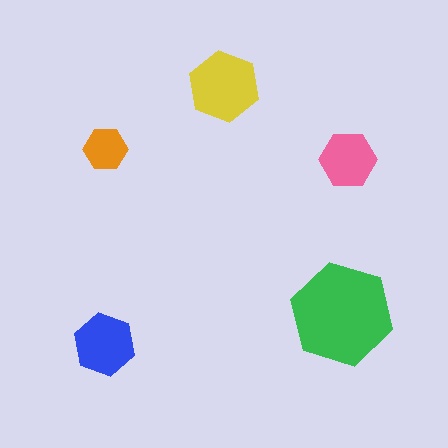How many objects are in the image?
There are 5 objects in the image.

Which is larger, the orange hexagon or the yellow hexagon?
The yellow one.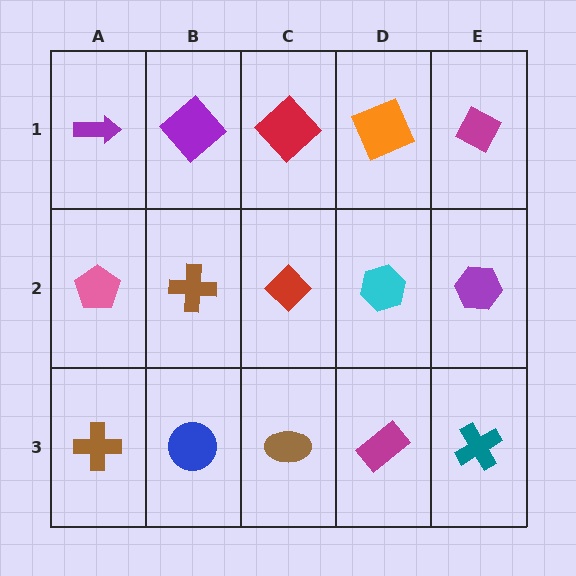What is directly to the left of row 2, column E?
A cyan hexagon.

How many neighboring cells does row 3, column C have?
3.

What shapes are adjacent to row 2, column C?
A red diamond (row 1, column C), a brown ellipse (row 3, column C), a brown cross (row 2, column B), a cyan hexagon (row 2, column D).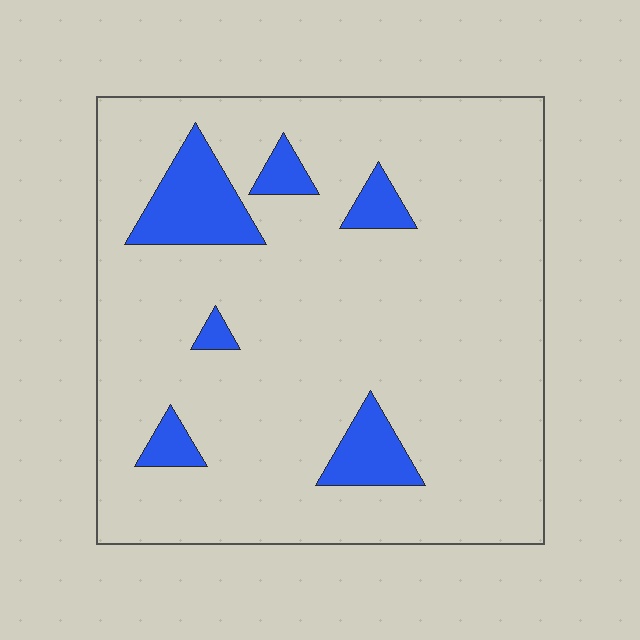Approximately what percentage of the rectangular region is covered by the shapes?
Approximately 10%.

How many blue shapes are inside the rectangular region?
6.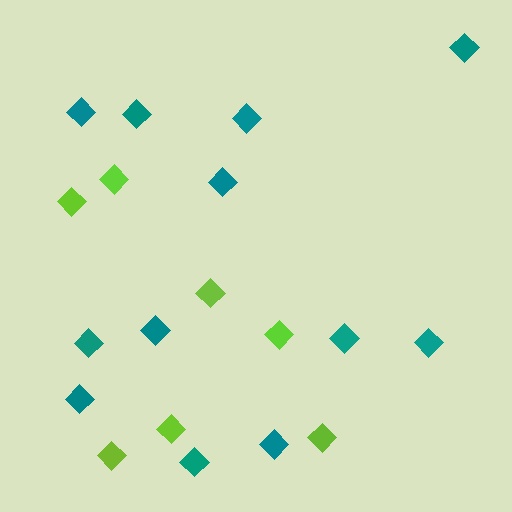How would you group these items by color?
There are 2 groups: one group of lime diamonds (7) and one group of teal diamonds (12).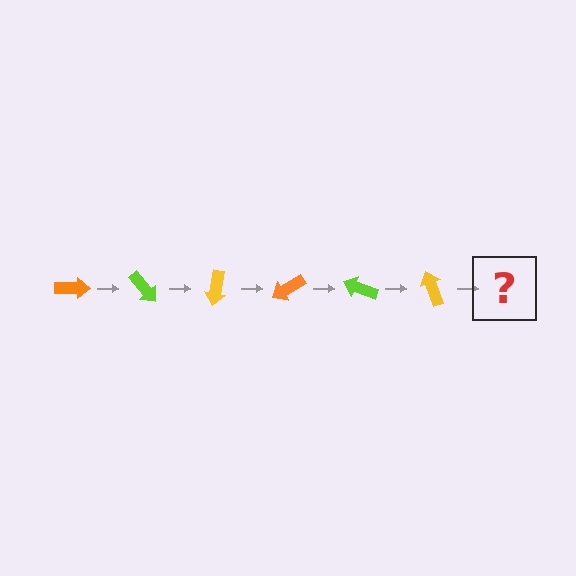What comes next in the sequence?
The next element should be an orange arrow, rotated 300 degrees from the start.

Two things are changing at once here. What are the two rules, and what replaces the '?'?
The two rules are that it rotates 50 degrees each step and the color cycles through orange, lime, and yellow. The '?' should be an orange arrow, rotated 300 degrees from the start.